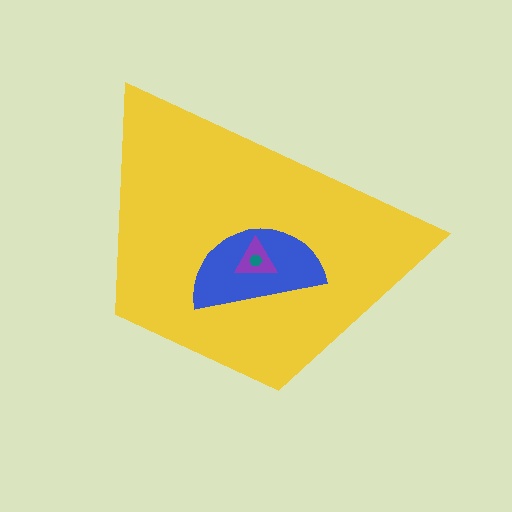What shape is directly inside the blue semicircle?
The purple triangle.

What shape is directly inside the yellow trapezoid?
The blue semicircle.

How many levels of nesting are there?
4.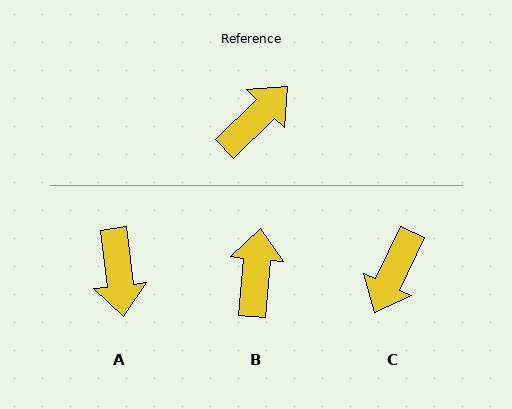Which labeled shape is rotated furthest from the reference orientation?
C, about 160 degrees away.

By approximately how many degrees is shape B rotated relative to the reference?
Approximately 40 degrees counter-clockwise.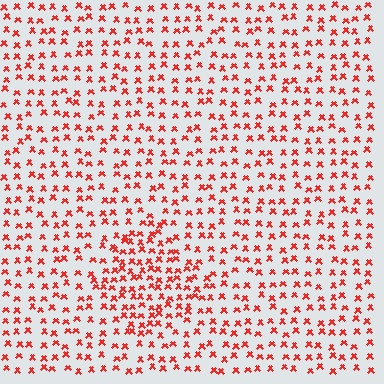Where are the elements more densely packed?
The elements are more densely packed inside the diamond boundary.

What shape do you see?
I see a diamond.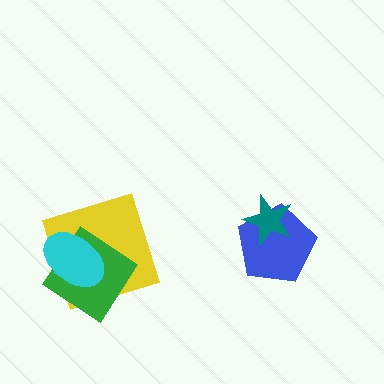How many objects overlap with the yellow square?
2 objects overlap with the yellow square.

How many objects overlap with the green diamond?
2 objects overlap with the green diamond.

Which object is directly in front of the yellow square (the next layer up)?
The green diamond is directly in front of the yellow square.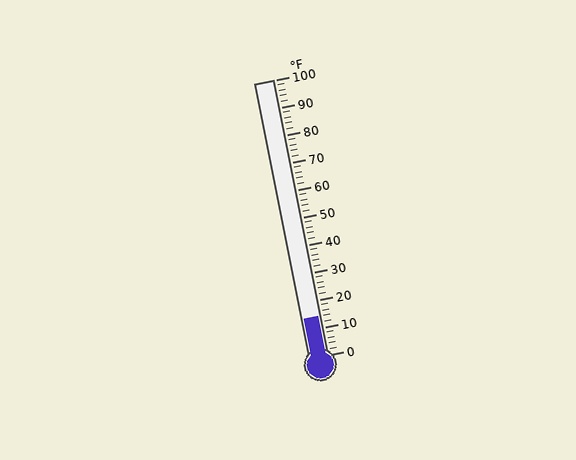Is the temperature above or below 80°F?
The temperature is below 80°F.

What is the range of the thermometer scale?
The thermometer scale ranges from 0°F to 100°F.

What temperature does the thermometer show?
The thermometer shows approximately 14°F.